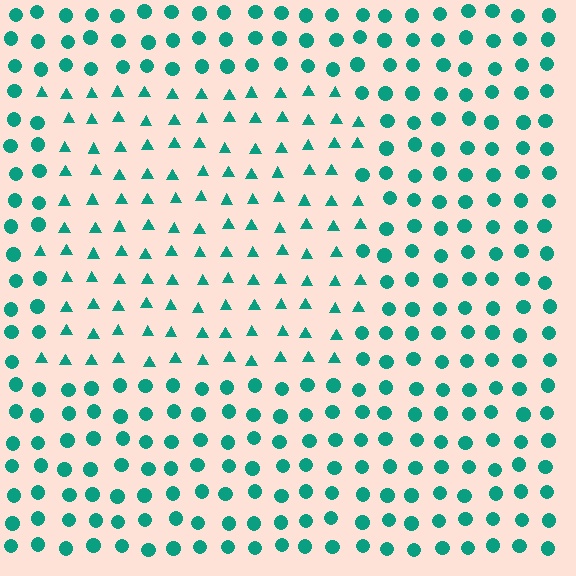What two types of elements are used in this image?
The image uses triangles inside the rectangle region and circles outside it.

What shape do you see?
I see a rectangle.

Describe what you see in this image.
The image is filled with small teal elements arranged in a uniform grid. A rectangle-shaped region contains triangles, while the surrounding area contains circles. The boundary is defined purely by the change in element shape.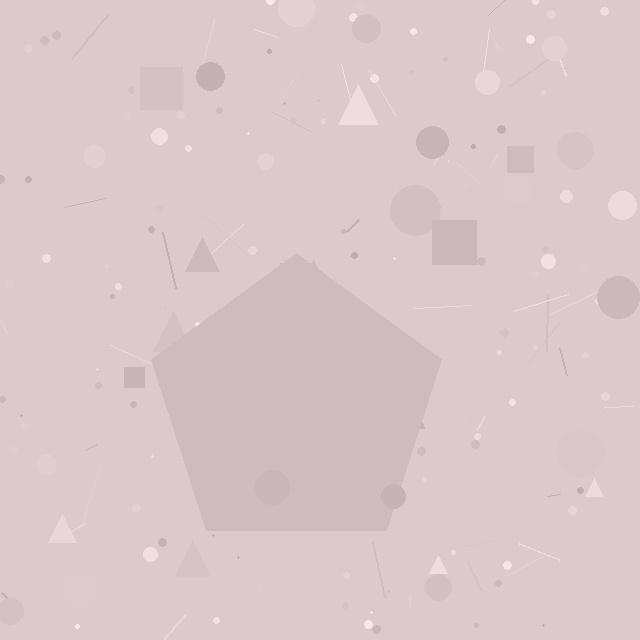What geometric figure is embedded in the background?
A pentagon is embedded in the background.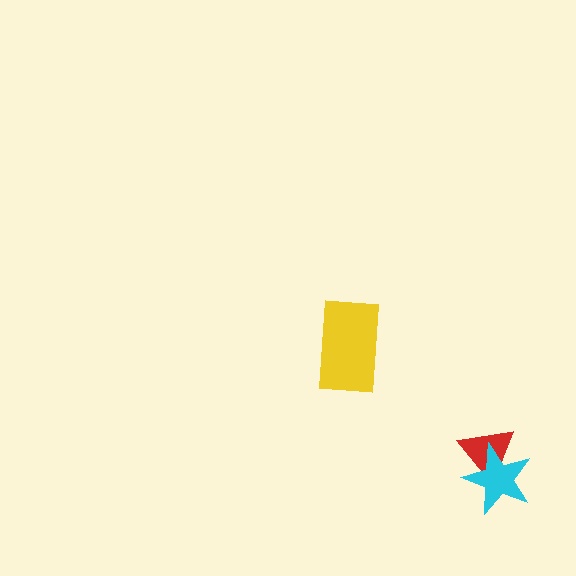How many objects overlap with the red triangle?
1 object overlaps with the red triangle.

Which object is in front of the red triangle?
The cyan star is in front of the red triangle.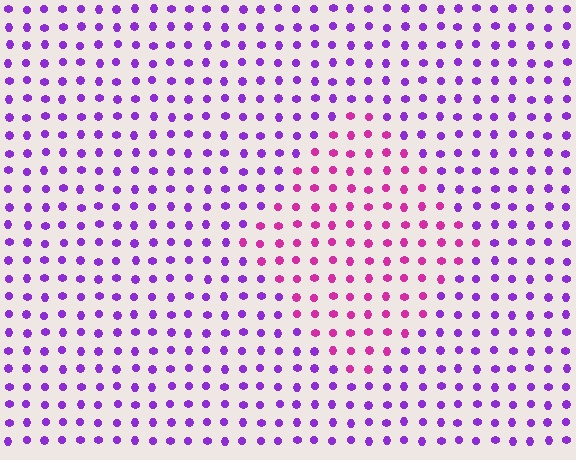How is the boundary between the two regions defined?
The boundary is defined purely by a slight shift in hue (about 41 degrees). Spacing, size, and orientation are identical on both sides.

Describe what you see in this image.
The image is filled with small purple elements in a uniform arrangement. A diamond-shaped region is visible where the elements are tinted to a slightly different hue, forming a subtle color boundary.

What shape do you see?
I see a diamond.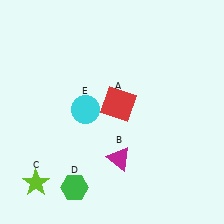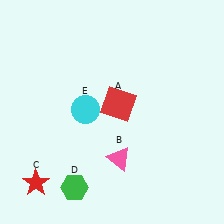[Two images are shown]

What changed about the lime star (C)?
In Image 1, C is lime. In Image 2, it changed to red.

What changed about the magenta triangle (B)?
In Image 1, B is magenta. In Image 2, it changed to pink.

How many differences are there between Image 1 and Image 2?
There are 2 differences between the two images.